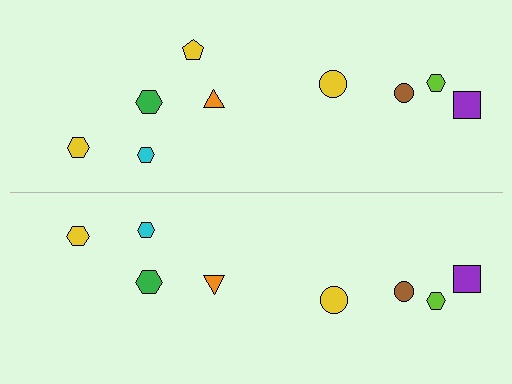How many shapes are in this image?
There are 17 shapes in this image.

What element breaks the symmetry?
A yellow pentagon is missing from the bottom side.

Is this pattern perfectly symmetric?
No, the pattern is not perfectly symmetric. A yellow pentagon is missing from the bottom side.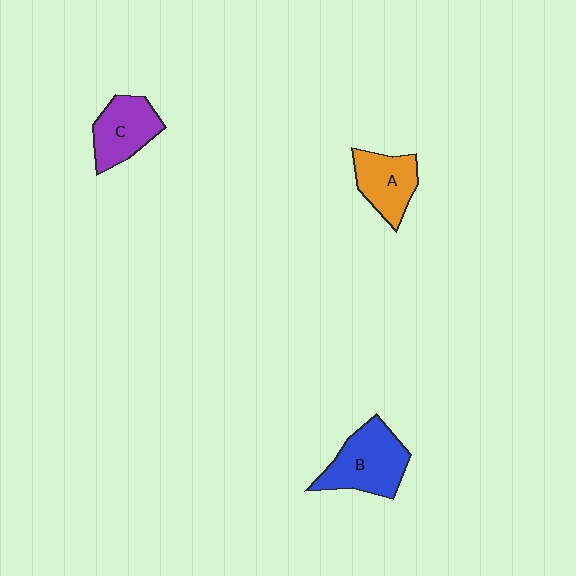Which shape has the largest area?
Shape B (blue).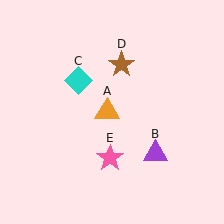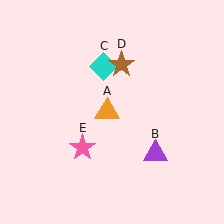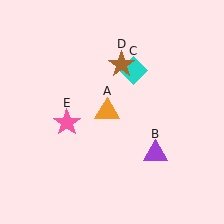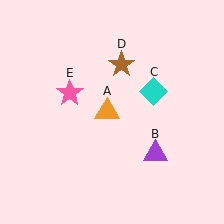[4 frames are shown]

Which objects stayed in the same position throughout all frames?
Orange triangle (object A) and purple triangle (object B) and brown star (object D) remained stationary.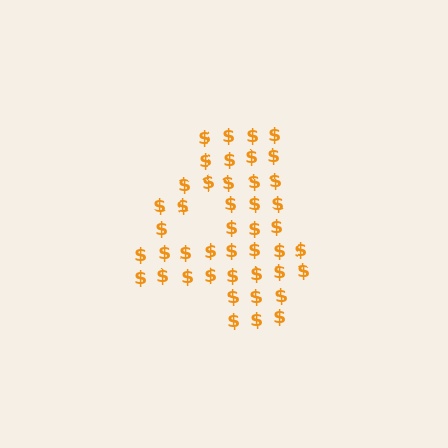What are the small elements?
The small elements are dollar signs.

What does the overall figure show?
The overall figure shows the digit 4.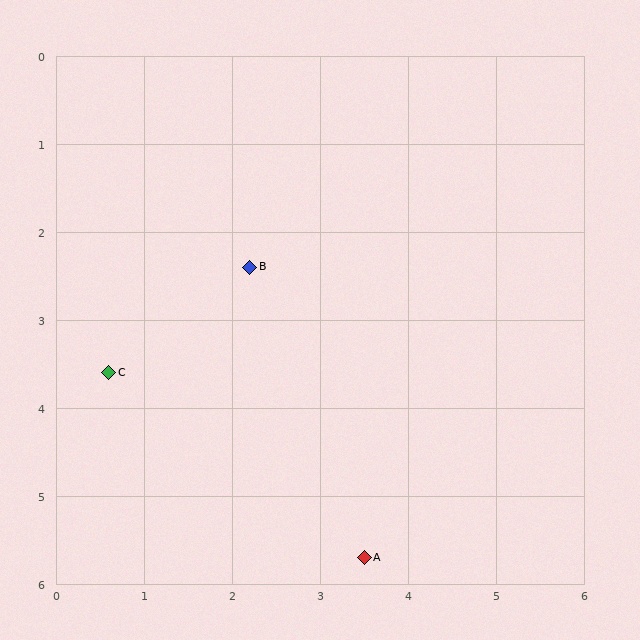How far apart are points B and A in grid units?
Points B and A are about 3.5 grid units apart.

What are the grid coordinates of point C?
Point C is at approximately (0.6, 3.6).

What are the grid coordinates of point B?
Point B is at approximately (2.2, 2.4).